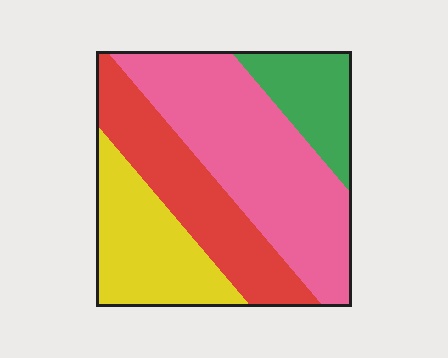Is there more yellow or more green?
Yellow.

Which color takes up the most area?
Pink, at roughly 40%.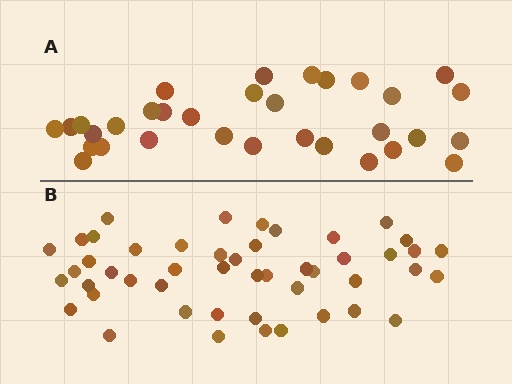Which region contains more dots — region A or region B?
Region B (the bottom region) has more dots.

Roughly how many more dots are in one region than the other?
Region B has approximately 15 more dots than region A.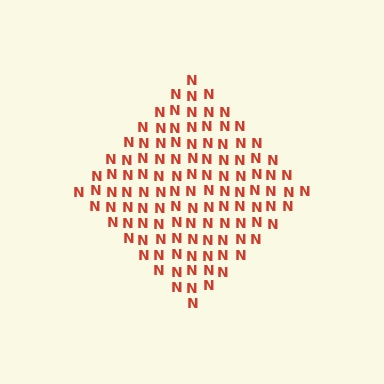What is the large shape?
The large shape is a diamond.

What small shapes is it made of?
It is made of small letter N's.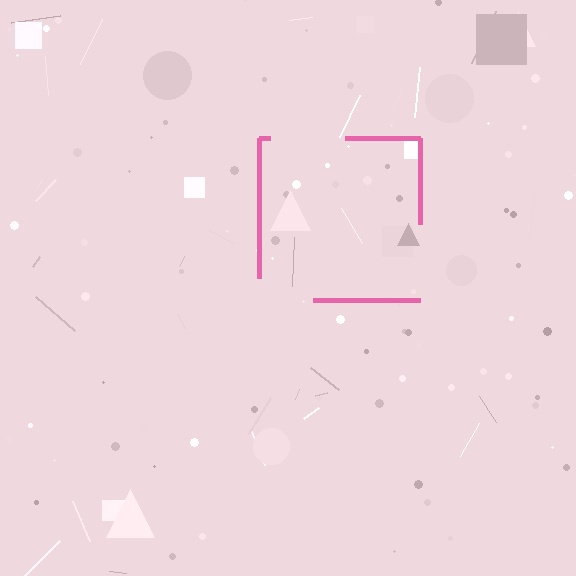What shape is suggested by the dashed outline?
The dashed outline suggests a square.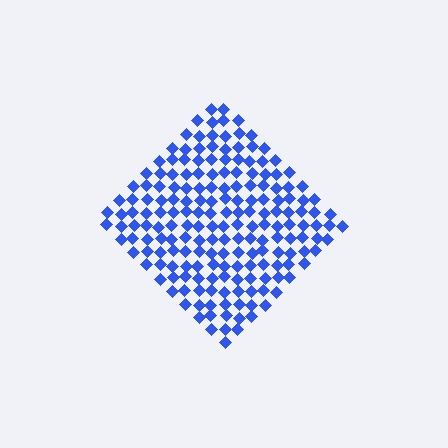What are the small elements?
The small elements are diamonds.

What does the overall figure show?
The overall figure shows a diamond.